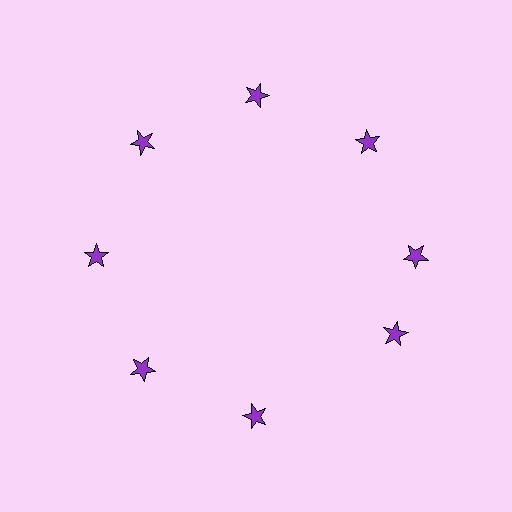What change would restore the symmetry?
The symmetry would be restored by rotating it back into even spacing with its neighbors so that all 8 stars sit at equal angles and equal distance from the center.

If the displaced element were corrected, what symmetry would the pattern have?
It would have 8-fold rotational symmetry — the pattern would map onto itself every 45 degrees.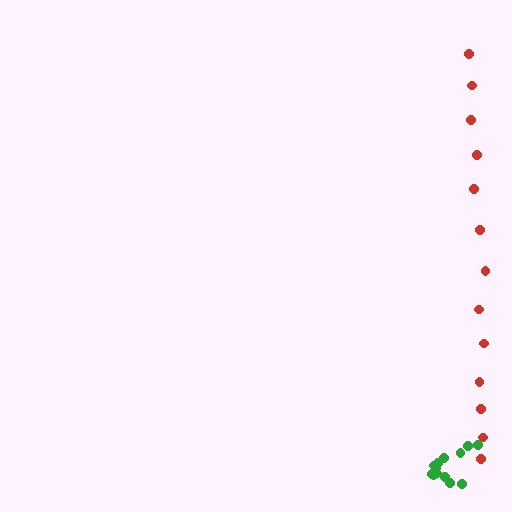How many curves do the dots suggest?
There are 2 distinct paths.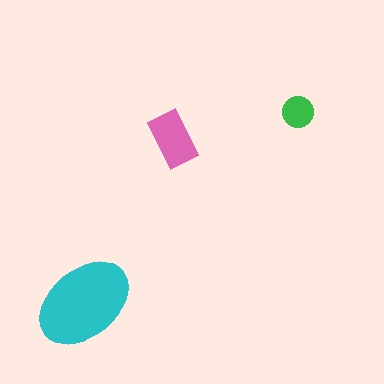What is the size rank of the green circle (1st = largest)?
3rd.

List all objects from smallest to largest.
The green circle, the pink rectangle, the cyan ellipse.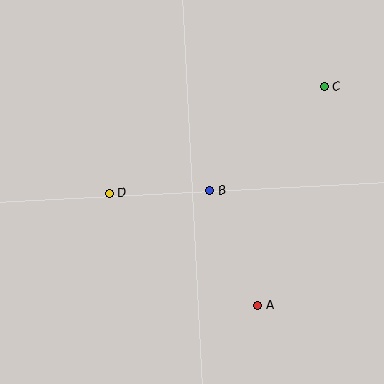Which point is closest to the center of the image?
Point B at (210, 191) is closest to the center.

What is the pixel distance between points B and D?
The distance between B and D is 100 pixels.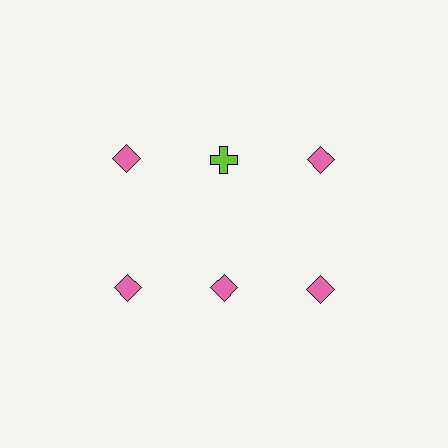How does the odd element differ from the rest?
It differs in both color (lime instead of pink) and shape (cross instead of diamond).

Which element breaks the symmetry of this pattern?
The lime cross in the top row, second from left column breaks the symmetry. All other shapes are pink diamonds.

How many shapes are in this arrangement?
There are 6 shapes arranged in a grid pattern.